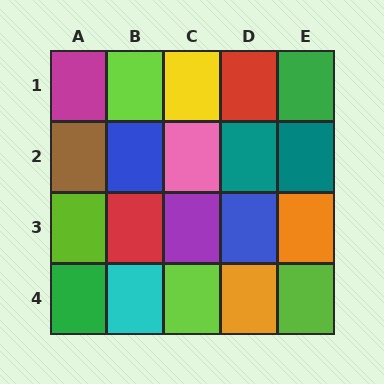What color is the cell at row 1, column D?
Red.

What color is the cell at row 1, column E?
Green.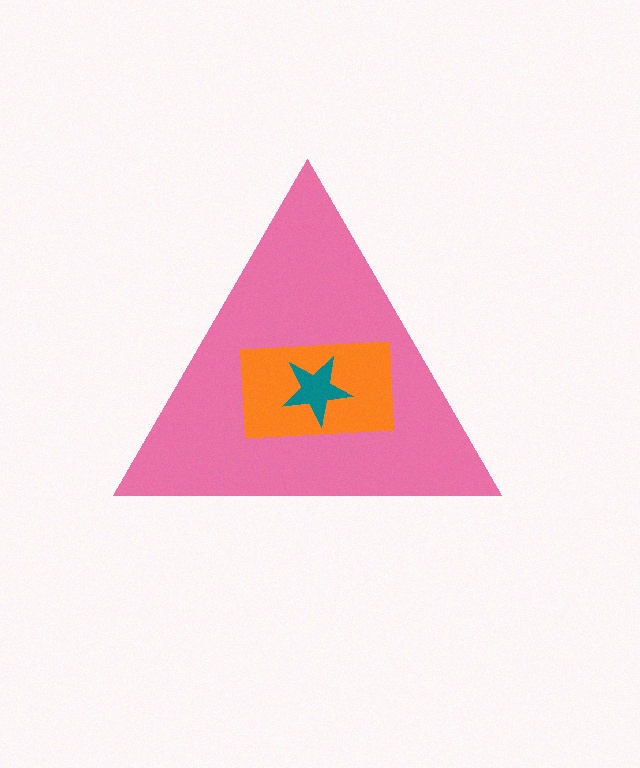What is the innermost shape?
The teal star.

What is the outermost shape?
The pink triangle.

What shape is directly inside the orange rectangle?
The teal star.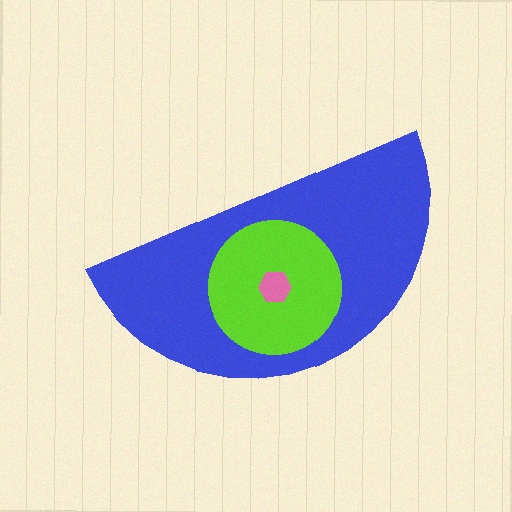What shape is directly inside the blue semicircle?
The lime circle.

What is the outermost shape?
The blue semicircle.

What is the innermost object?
The pink hexagon.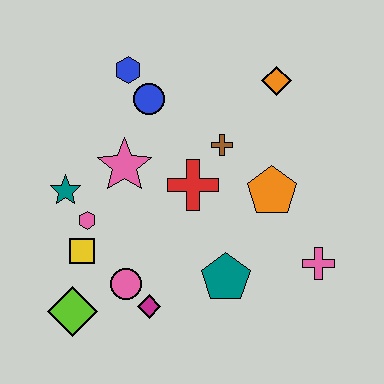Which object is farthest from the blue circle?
The pink cross is farthest from the blue circle.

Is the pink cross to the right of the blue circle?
Yes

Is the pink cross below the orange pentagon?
Yes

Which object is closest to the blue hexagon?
The blue circle is closest to the blue hexagon.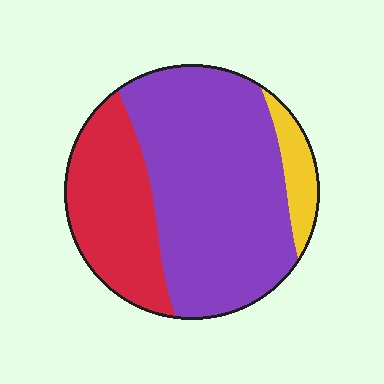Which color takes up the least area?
Yellow, at roughly 10%.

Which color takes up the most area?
Purple, at roughly 60%.